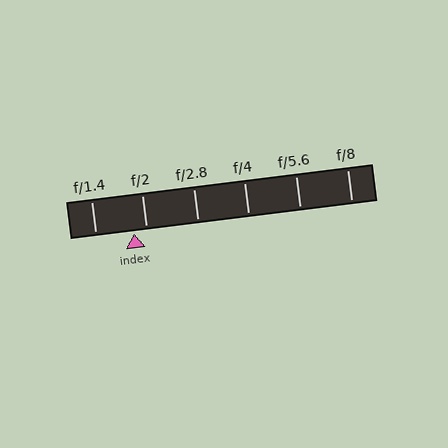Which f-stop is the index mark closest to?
The index mark is closest to f/2.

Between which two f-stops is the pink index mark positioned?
The index mark is between f/1.4 and f/2.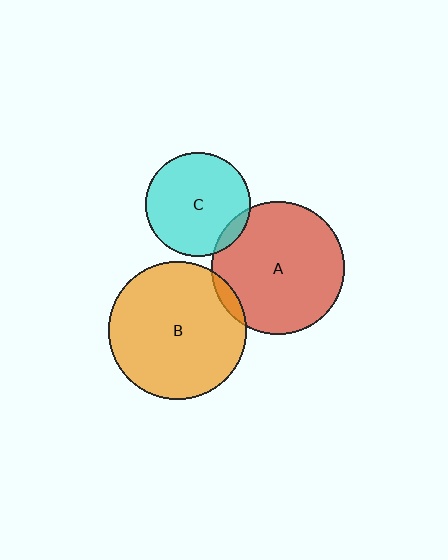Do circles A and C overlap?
Yes.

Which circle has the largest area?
Circle B (orange).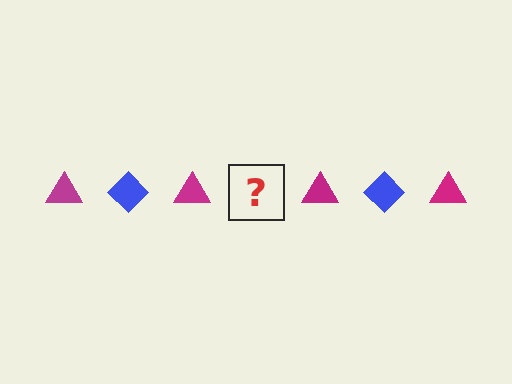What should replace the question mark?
The question mark should be replaced with a blue diamond.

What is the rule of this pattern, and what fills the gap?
The rule is that the pattern alternates between magenta triangle and blue diamond. The gap should be filled with a blue diamond.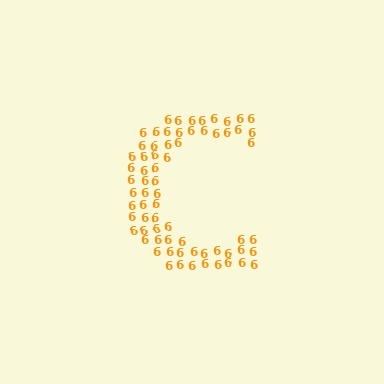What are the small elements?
The small elements are digit 6's.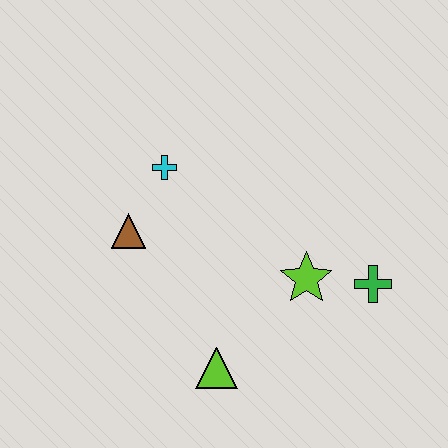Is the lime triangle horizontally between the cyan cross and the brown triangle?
No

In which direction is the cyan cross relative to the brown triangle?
The cyan cross is above the brown triangle.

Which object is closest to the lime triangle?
The lime star is closest to the lime triangle.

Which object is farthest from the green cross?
The brown triangle is farthest from the green cross.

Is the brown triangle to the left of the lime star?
Yes